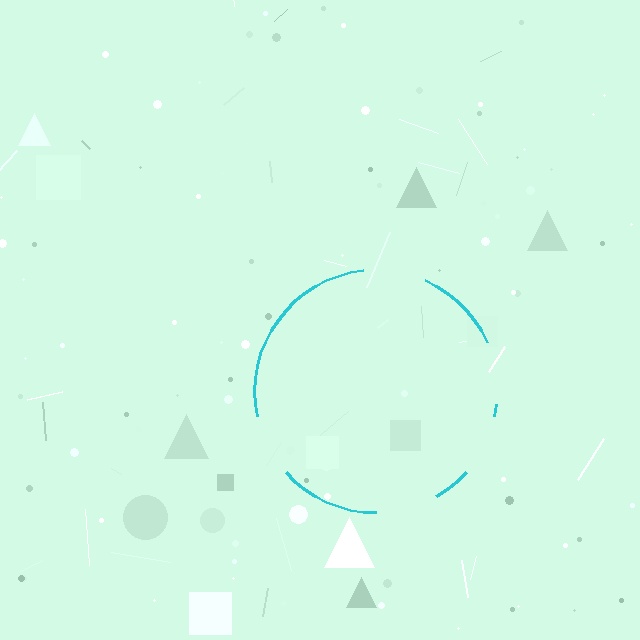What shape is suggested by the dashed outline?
The dashed outline suggests a circle.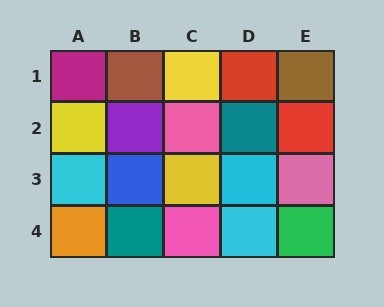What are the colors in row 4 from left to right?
Orange, teal, pink, cyan, green.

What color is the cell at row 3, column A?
Cyan.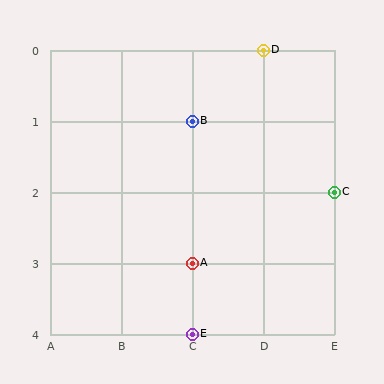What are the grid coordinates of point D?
Point D is at grid coordinates (D, 0).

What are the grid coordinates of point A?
Point A is at grid coordinates (C, 3).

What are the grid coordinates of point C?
Point C is at grid coordinates (E, 2).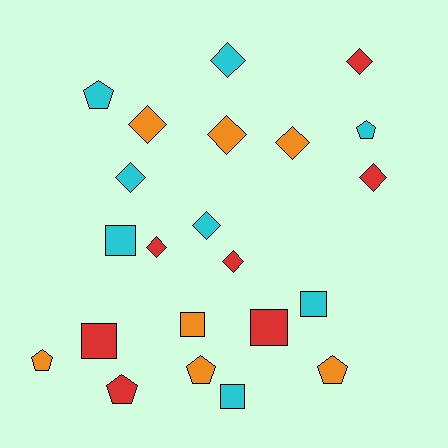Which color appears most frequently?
Cyan, with 8 objects.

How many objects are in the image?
There are 22 objects.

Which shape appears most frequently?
Diamond, with 10 objects.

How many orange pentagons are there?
There are 3 orange pentagons.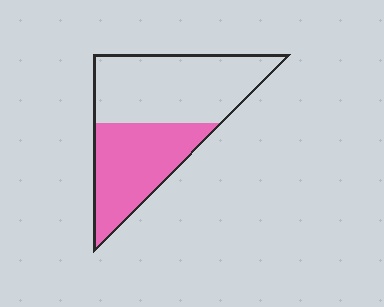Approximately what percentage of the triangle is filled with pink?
Approximately 45%.